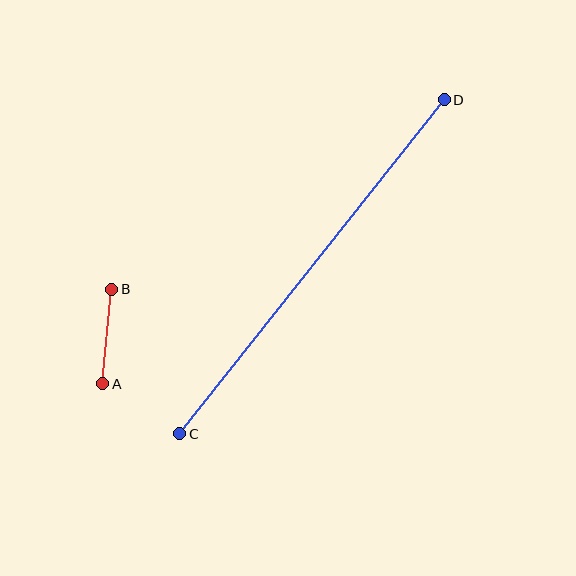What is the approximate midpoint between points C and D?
The midpoint is at approximately (312, 267) pixels.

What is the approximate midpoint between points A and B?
The midpoint is at approximately (107, 337) pixels.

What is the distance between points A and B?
The distance is approximately 95 pixels.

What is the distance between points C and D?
The distance is approximately 426 pixels.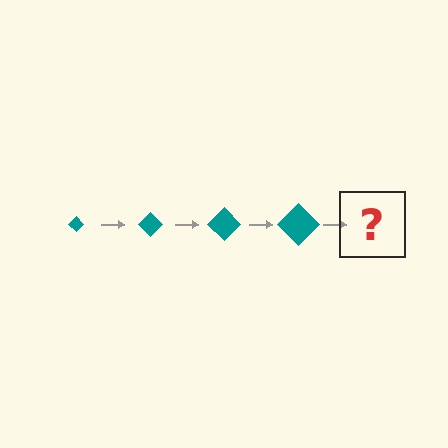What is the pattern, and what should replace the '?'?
The pattern is that the diamond gets progressively larger each step. The '?' should be a teal diamond, larger than the previous one.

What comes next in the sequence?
The next element should be a teal diamond, larger than the previous one.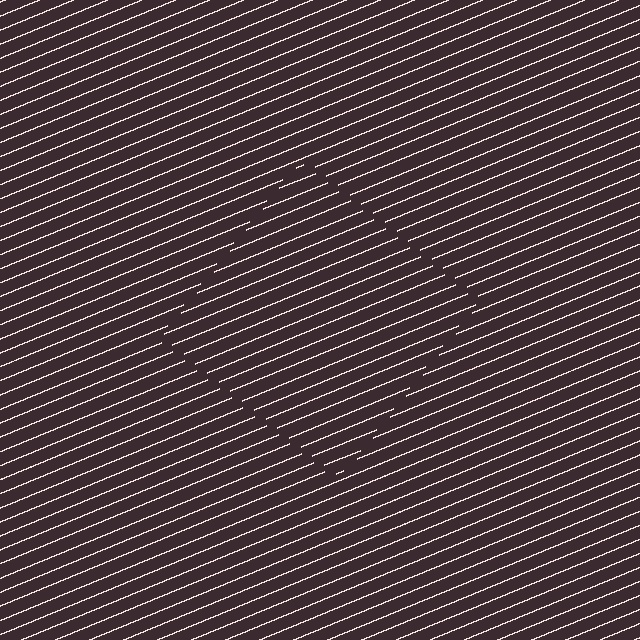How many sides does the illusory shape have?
4 sides — the line-ends trace a square.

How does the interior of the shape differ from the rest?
The interior of the shape contains the same grating, shifted by half a period — the contour is defined by the phase discontinuity where line-ends from the inner and outer gratings abut.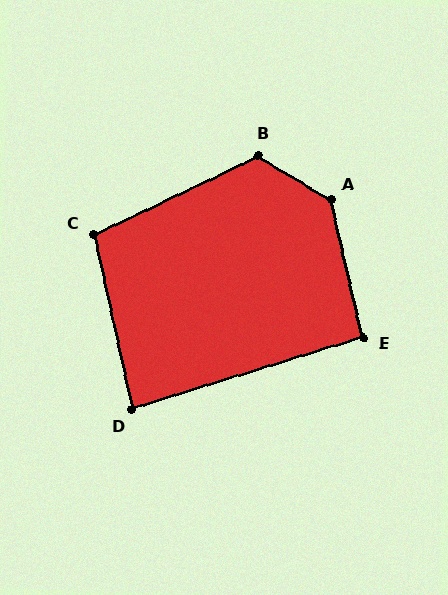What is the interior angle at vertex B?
Approximately 124 degrees (obtuse).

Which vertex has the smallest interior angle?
D, at approximately 85 degrees.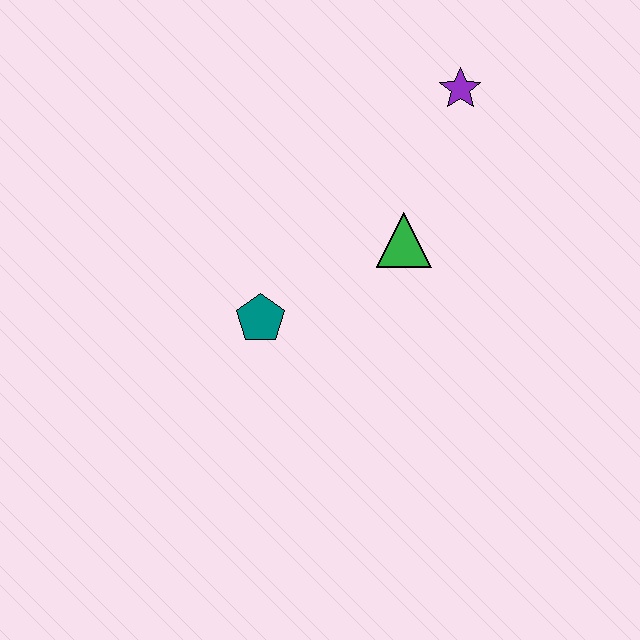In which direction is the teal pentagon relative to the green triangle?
The teal pentagon is to the left of the green triangle.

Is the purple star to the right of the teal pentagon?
Yes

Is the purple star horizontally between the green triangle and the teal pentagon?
No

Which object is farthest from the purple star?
The teal pentagon is farthest from the purple star.